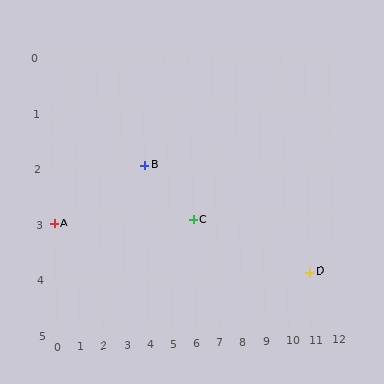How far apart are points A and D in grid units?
Points A and D are 11 columns and 1 row apart (about 11.0 grid units diagonally).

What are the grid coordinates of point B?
Point B is at grid coordinates (4, 2).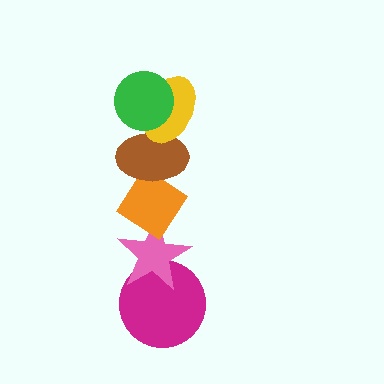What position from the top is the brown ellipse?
The brown ellipse is 3rd from the top.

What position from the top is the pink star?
The pink star is 5th from the top.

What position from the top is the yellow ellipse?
The yellow ellipse is 2nd from the top.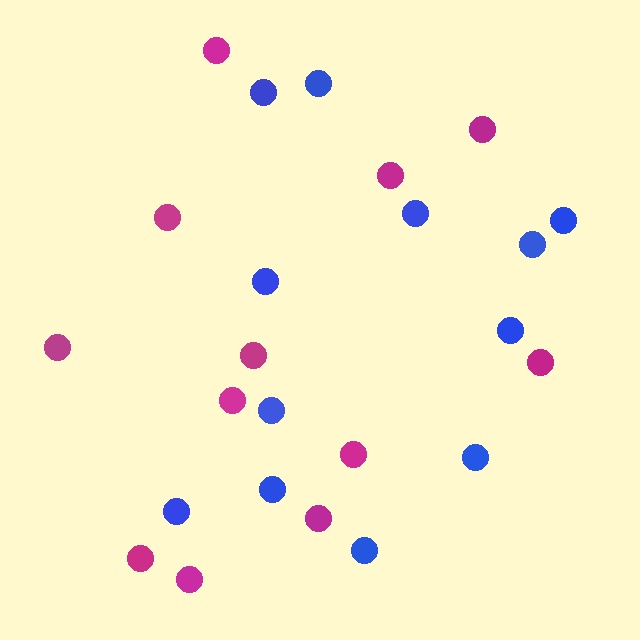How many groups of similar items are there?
There are 2 groups: one group of magenta circles (12) and one group of blue circles (12).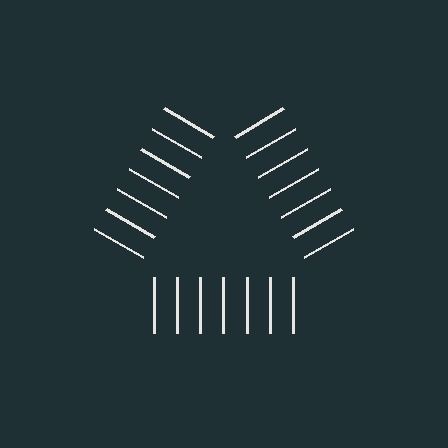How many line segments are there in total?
21 — 7 along each of the 3 edges.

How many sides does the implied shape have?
3 sides — the line-ends trace a triangle.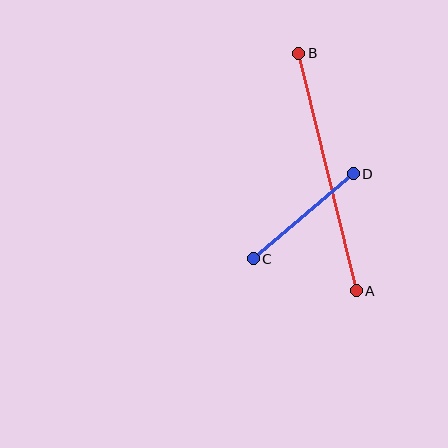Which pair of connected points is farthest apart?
Points A and B are farthest apart.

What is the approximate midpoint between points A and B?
The midpoint is at approximately (327, 172) pixels.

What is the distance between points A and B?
The distance is approximately 245 pixels.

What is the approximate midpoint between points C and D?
The midpoint is at approximately (303, 216) pixels.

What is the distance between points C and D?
The distance is approximately 131 pixels.